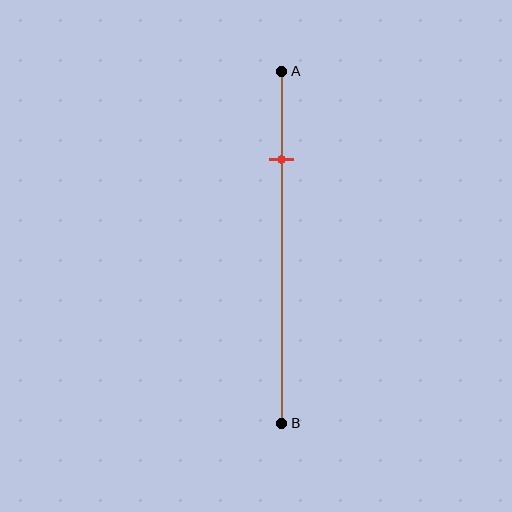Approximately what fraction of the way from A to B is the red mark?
The red mark is approximately 25% of the way from A to B.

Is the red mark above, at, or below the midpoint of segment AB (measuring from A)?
The red mark is above the midpoint of segment AB.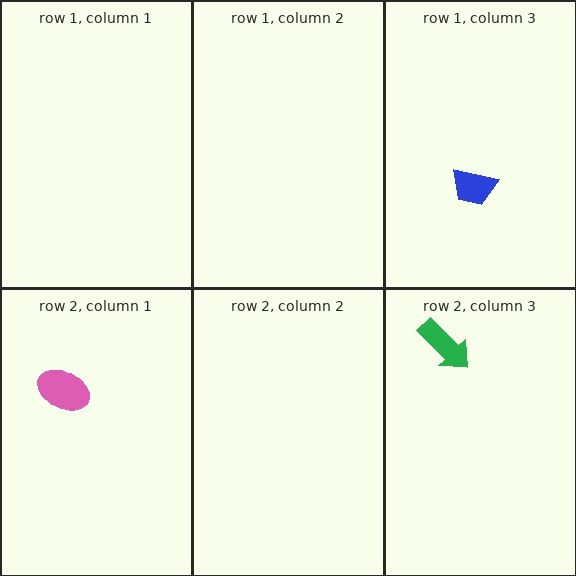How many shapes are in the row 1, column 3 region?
1.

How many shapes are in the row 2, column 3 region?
1.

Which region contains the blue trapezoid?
The row 1, column 3 region.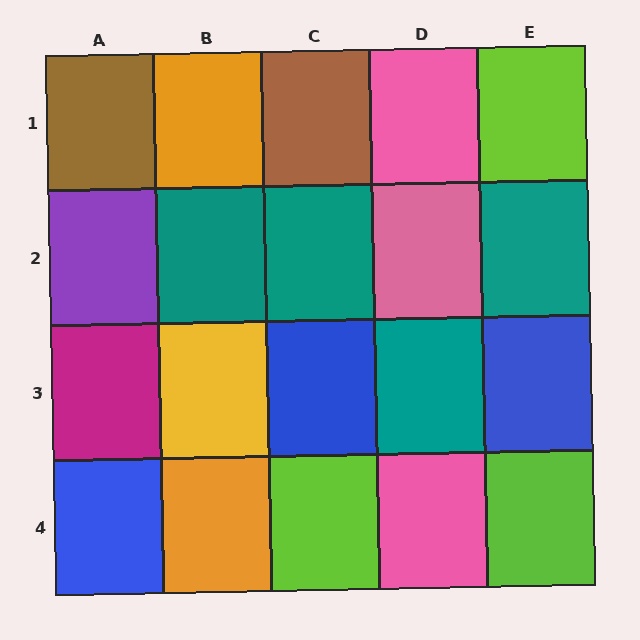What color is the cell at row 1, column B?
Orange.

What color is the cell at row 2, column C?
Teal.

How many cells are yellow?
1 cell is yellow.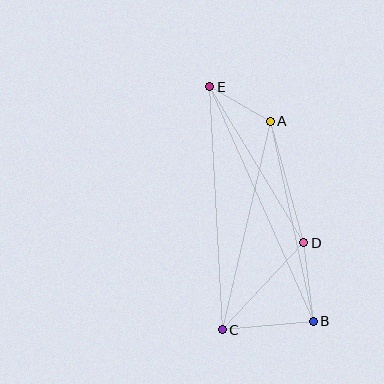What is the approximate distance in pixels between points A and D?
The distance between A and D is approximately 126 pixels.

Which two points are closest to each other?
Points A and E are closest to each other.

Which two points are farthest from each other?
Points B and E are farthest from each other.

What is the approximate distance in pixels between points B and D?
The distance between B and D is approximately 80 pixels.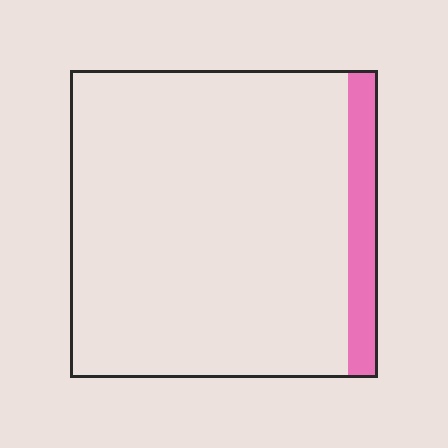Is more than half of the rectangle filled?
No.